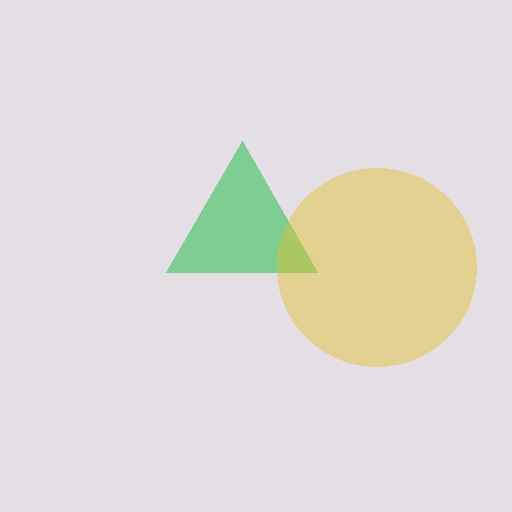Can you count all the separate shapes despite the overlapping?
Yes, there are 2 separate shapes.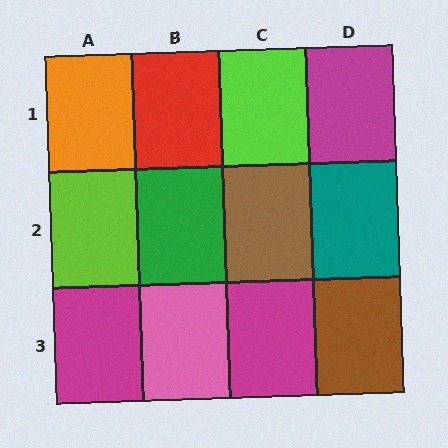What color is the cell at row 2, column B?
Green.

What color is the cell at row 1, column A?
Orange.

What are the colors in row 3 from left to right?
Magenta, pink, magenta, brown.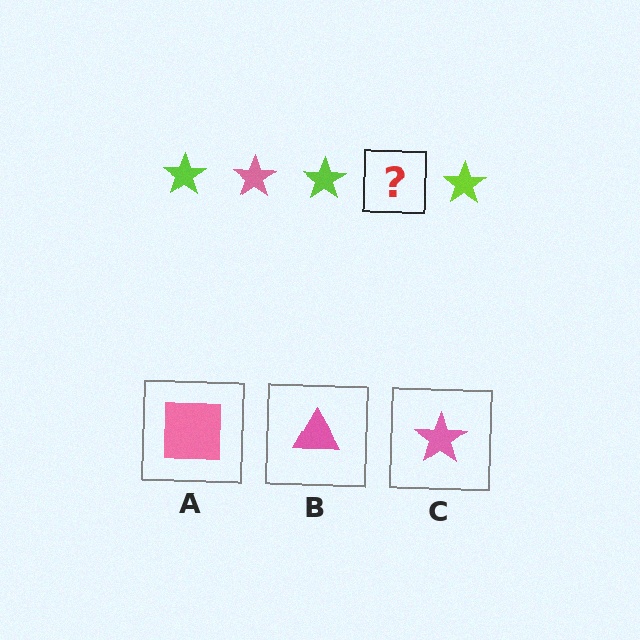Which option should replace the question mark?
Option C.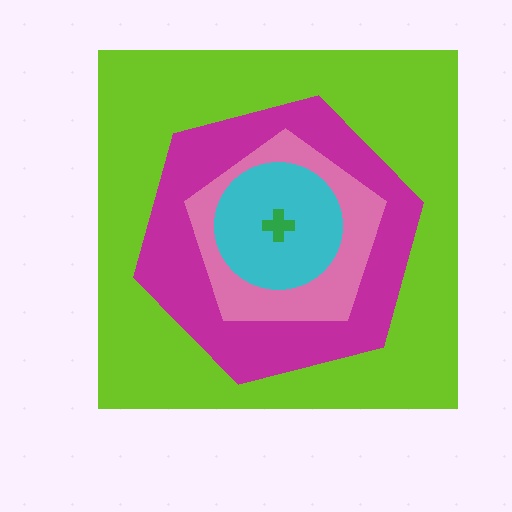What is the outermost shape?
The lime square.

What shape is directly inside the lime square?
The magenta hexagon.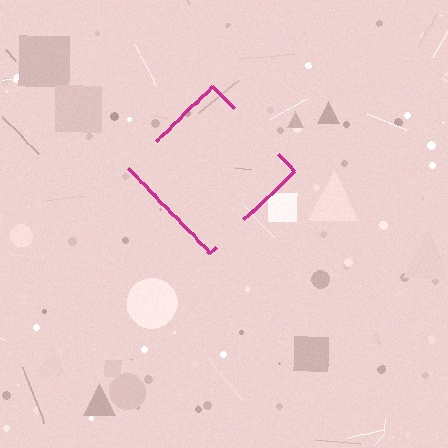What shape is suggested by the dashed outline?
The dashed outline suggests a diamond.